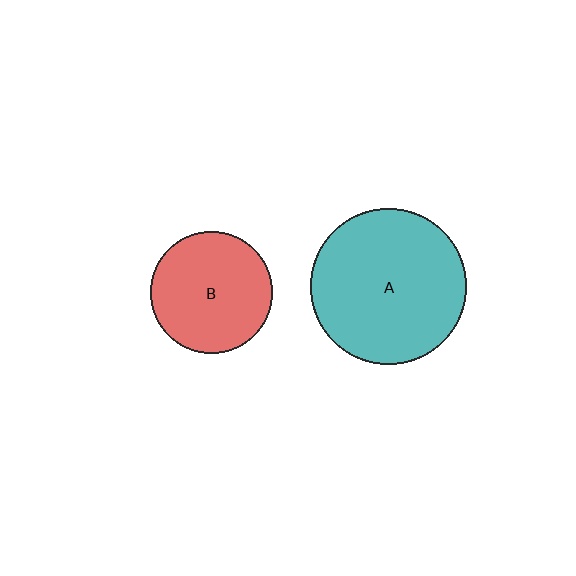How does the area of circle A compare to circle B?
Approximately 1.6 times.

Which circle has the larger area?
Circle A (teal).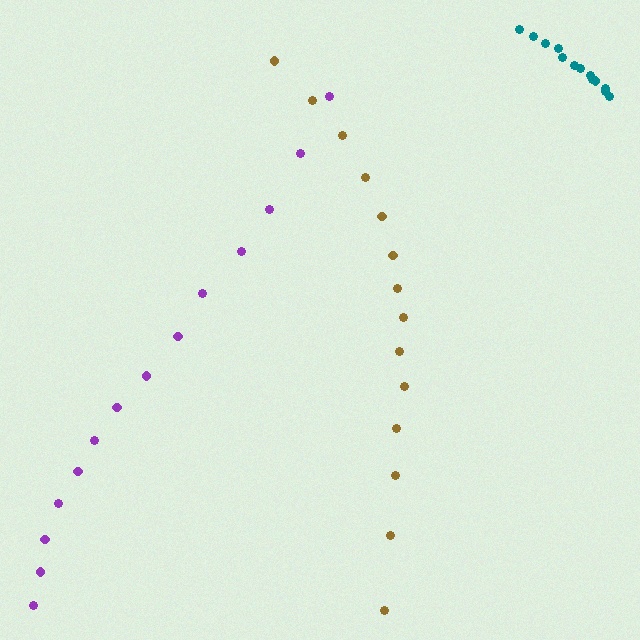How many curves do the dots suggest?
There are 3 distinct paths.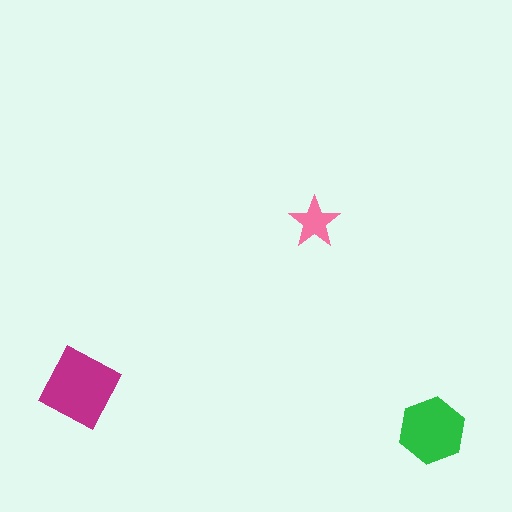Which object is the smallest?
The pink star.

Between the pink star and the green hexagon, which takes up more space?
The green hexagon.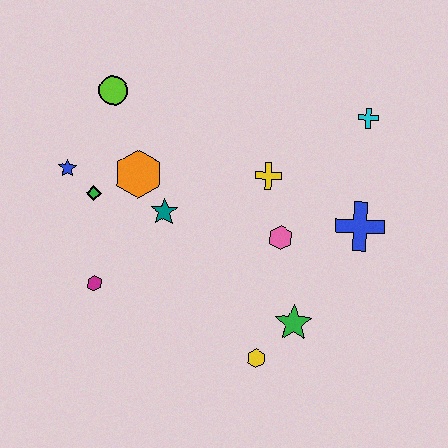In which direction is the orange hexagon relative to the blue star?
The orange hexagon is to the right of the blue star.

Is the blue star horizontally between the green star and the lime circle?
No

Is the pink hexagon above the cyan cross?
No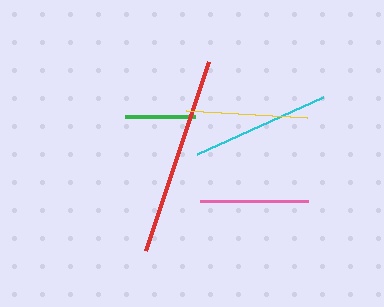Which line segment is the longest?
The red line is the longest at approximately 199 pixels.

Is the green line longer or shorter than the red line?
The red line is longer than the green line.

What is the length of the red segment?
The red segment is approximately 199 pixels long.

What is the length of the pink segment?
The pink segment is approximately 109 pixels long.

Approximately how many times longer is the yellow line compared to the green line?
The yellow line is approximately 1.7 times the length of the green line.